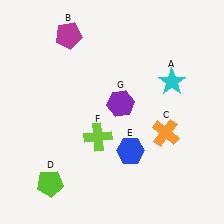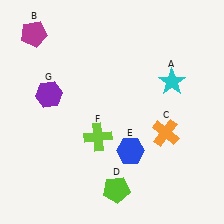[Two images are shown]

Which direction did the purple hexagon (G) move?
The purple hexagon (G) moved left.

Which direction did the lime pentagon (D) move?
The lime pentagon (D) moved right.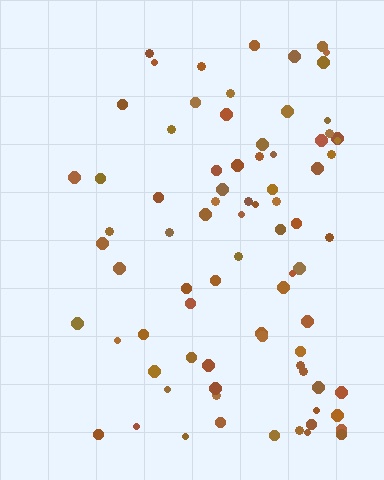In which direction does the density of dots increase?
From left to right, with the right side densest.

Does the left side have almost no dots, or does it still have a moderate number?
Still a moderate number, just noticeably fewer than the right.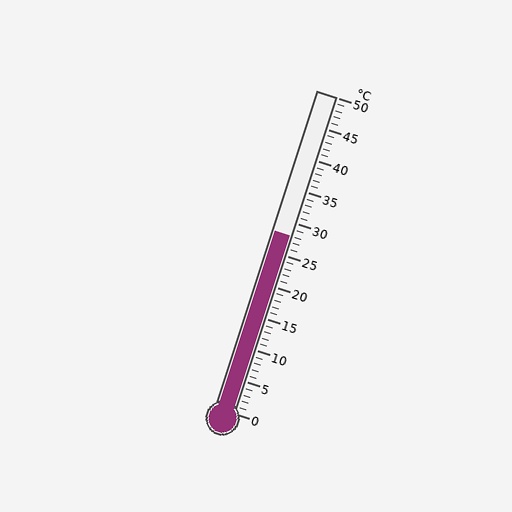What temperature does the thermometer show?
The thermometer shows approximately 28°C.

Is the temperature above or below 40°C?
The temperature is below 40°C.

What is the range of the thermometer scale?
The thermometer scale ranges from 0°C to 50°C.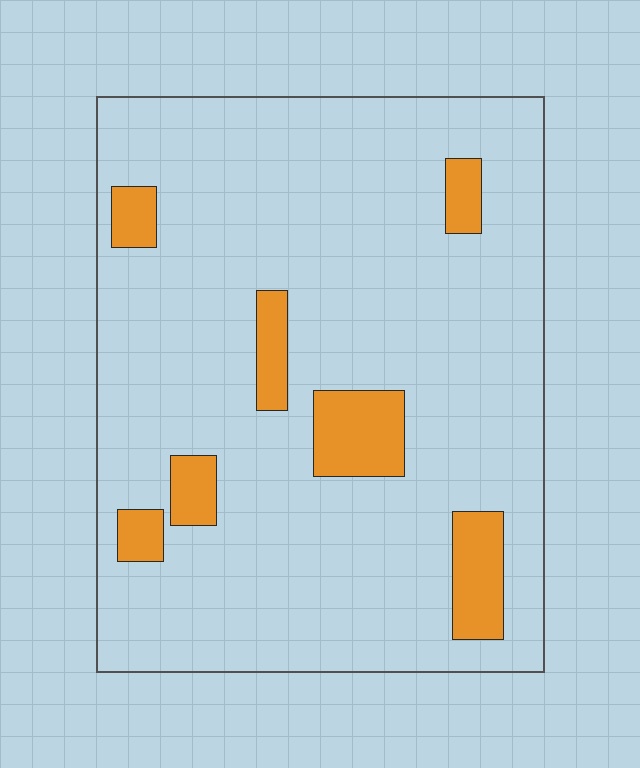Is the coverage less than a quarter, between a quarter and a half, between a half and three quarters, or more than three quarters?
Less than a quarter.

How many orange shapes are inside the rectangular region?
7.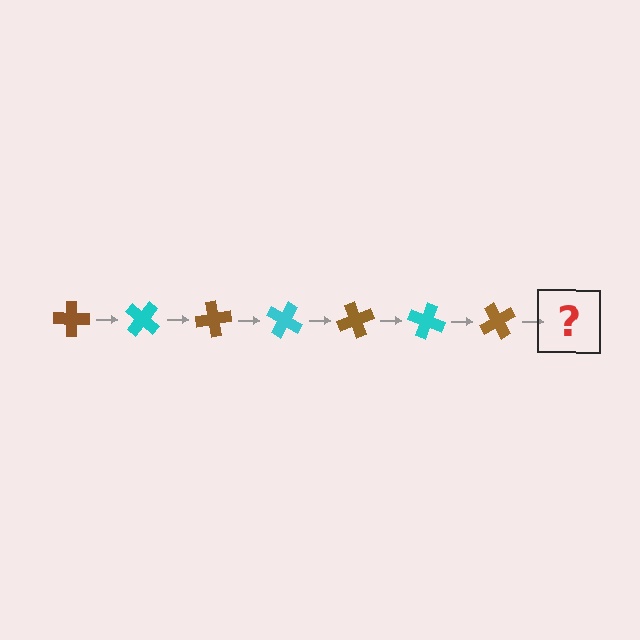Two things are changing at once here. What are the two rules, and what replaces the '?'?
The two rules are that it rotates 40 degrees each step and the color cycles through brown and cyan. The '?' should be a cyan cross, rotated 280 degrees from the start.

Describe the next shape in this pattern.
It should be a cyan cross, rotated 280 degrees from the start.